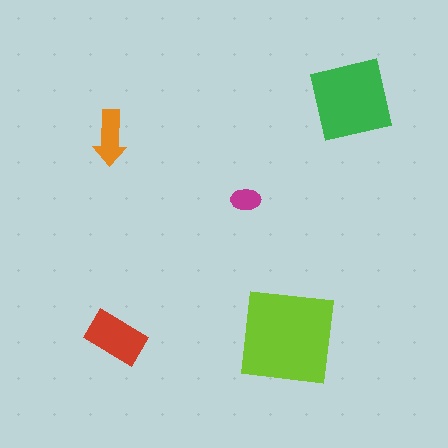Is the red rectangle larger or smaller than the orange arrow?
Larger.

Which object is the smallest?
The magenta ellipse.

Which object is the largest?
The lime square.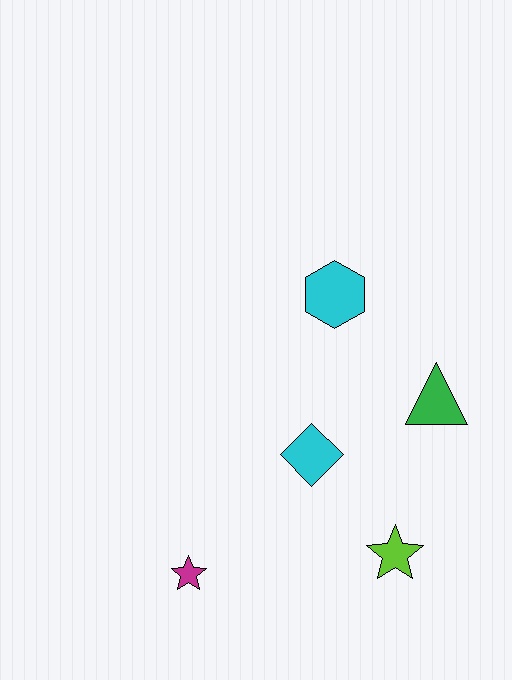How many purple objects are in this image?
There are no purple objects.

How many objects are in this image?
There are 5 objects.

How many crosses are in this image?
There are no crosses.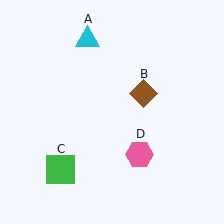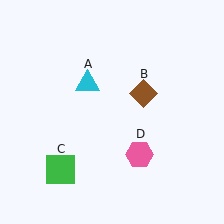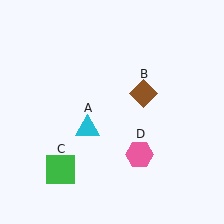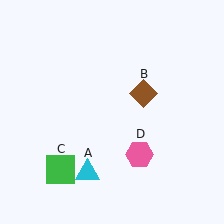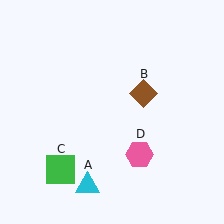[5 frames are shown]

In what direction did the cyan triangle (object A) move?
The cyan triangle (object A) moved down.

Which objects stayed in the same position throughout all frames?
Brown diamond (object B) and green square (object C) and pink hexagon (object D) remained stationary.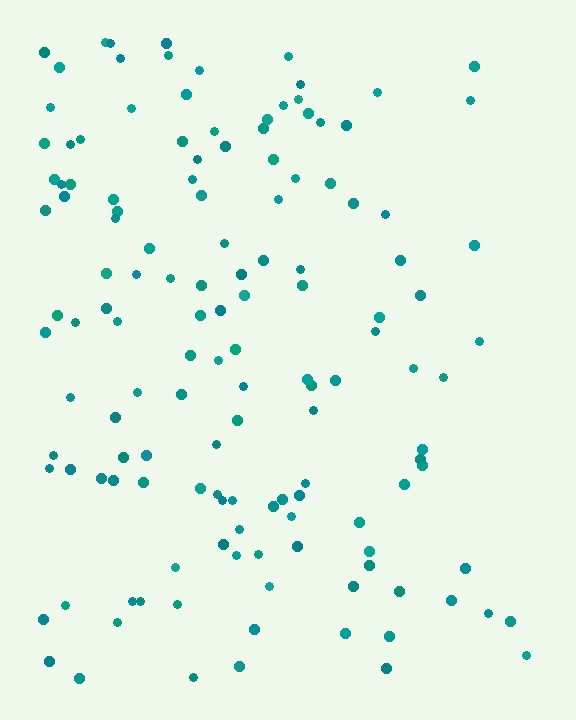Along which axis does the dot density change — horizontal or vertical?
Horizontal.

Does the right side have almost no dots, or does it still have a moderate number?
Still a moderate number, just noticeably fewer than the left.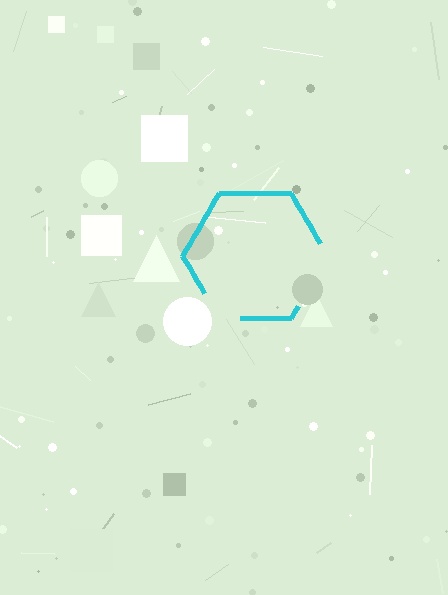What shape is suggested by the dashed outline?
The dashed outline suggests a hexagon.